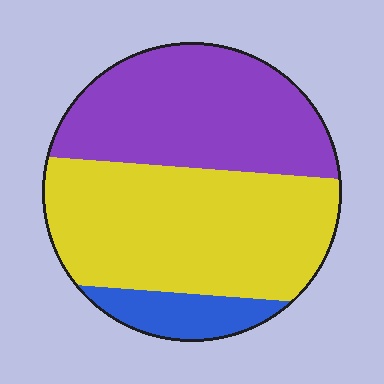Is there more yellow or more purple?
Yellow.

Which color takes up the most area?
Yellow, at roughly 50%.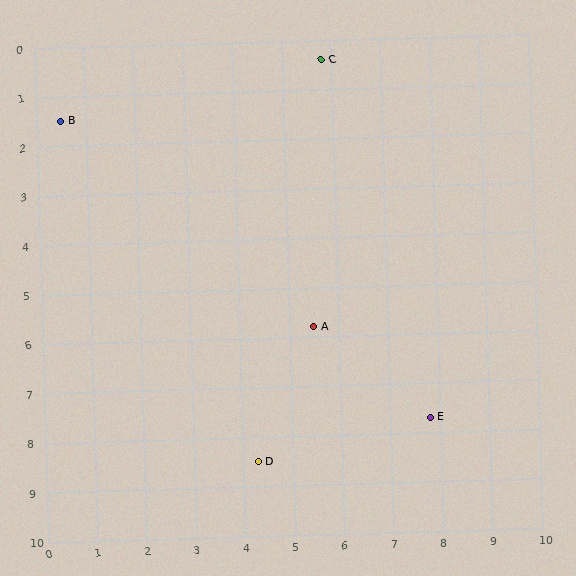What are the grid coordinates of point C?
Point C is at approximately (5.8, 0.4).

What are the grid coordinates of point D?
Point D is at approximately (4.3, 8.5).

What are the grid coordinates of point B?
Point B is at approximately (0.5, 1.5).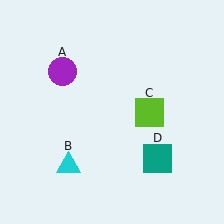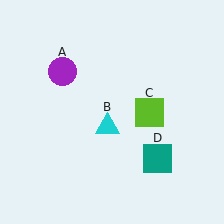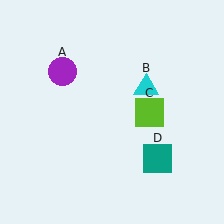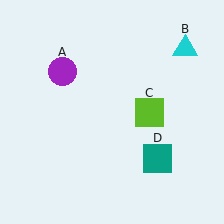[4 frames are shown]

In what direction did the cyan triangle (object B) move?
The cyan triangle (object B) moved up and to the right.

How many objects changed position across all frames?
1 object changed position: cyan triangle (object B).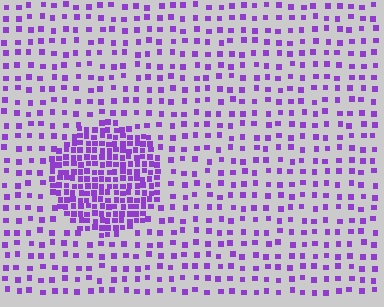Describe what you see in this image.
The image contains small purple elements arranged at two different densities. A circle-shaped region is visible where the elements are more densely packed than the surrounding area.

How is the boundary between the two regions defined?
The boundary is defined by a change in element density (approximately 2.9x ratio). All elements are the same color, size, and shape.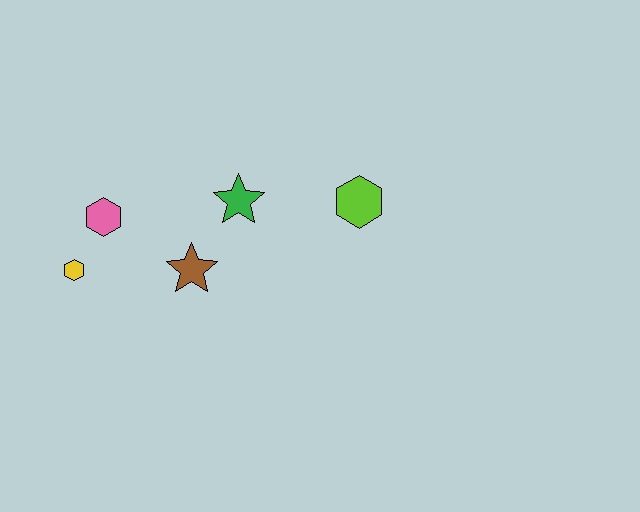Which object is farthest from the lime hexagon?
The yellow hexagon is farthest from the lime hexagon.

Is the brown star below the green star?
Yes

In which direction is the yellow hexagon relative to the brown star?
The yellow hexagon is to the left of the brown star.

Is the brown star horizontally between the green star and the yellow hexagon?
Yes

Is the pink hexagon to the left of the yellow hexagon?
No